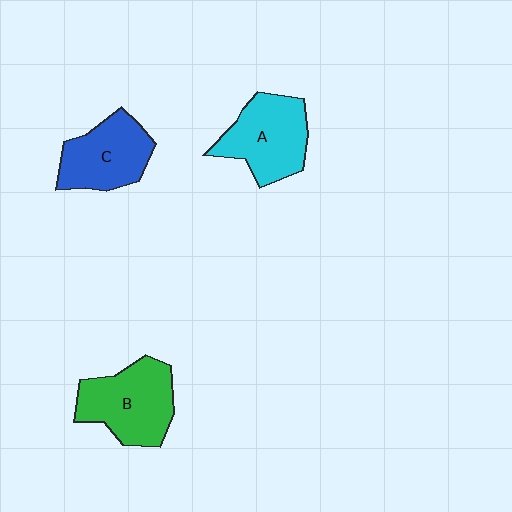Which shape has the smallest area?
Shape C (blue).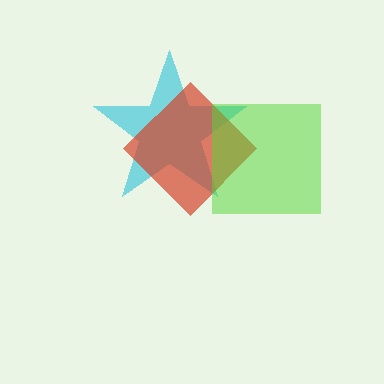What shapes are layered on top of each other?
The layered shapes are: a cyan star, a red diamond, a lime square.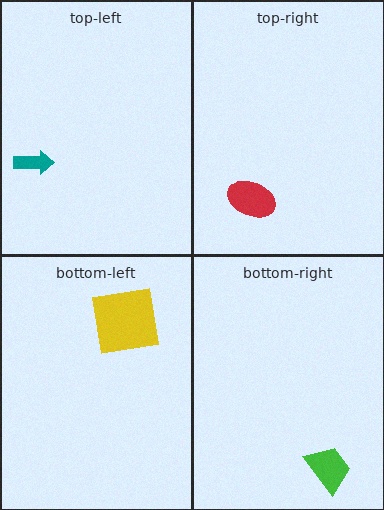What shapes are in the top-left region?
The teal arrow.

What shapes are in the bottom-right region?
The green trapezoid.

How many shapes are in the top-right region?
1.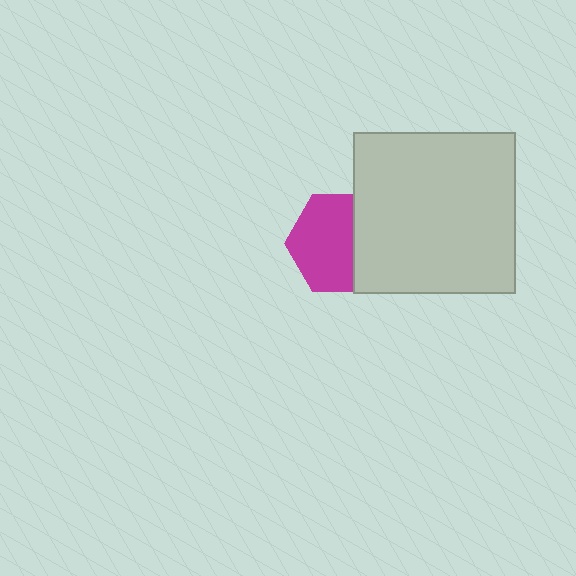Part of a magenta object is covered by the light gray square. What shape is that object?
It is a hexagon.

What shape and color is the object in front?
The object in front is a light gray square.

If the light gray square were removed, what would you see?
You would see the complete magenta hexagon.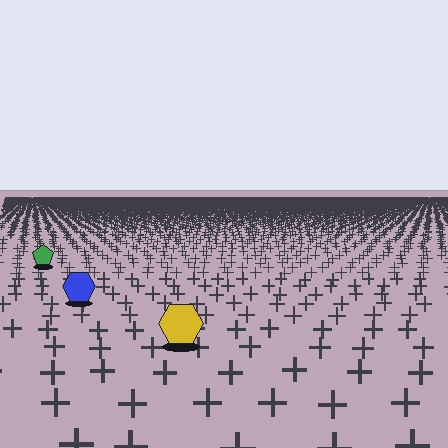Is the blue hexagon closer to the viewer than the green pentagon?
Yes. The blue hexagon is closer — you can tell from the texture gradient: the ground texture is coarser near it.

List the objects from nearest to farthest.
From nearest to farthest: the yellow hexagon, the blue hexagon, the green pentagon.